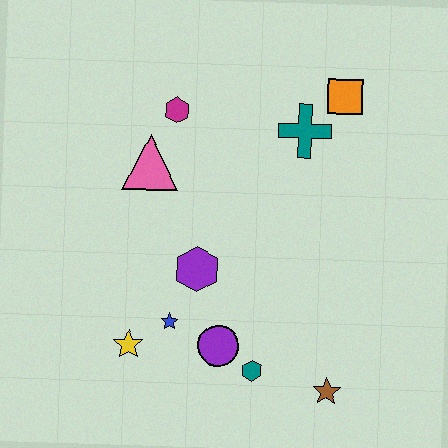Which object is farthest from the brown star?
The magenta hexagon is farthest from the brown star.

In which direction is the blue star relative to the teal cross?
The blue star is below the teal cross.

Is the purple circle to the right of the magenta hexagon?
Yes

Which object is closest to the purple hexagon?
The blue star is closest to the purple hexagon.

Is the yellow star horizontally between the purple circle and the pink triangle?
No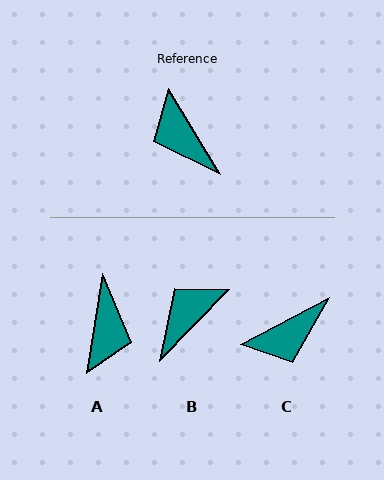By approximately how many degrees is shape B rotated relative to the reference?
Approximately 75 degrees clockwise.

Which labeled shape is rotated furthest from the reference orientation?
A, about 140 degrees away.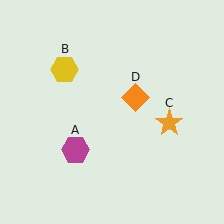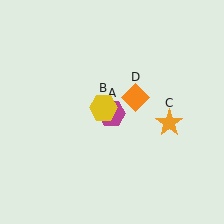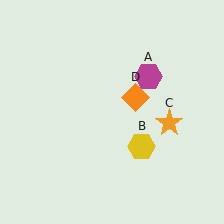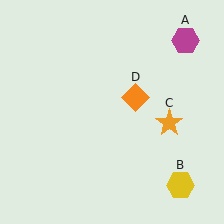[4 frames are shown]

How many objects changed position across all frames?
2 objects changed position: magenta hexagon (object A), yellow hexagon (object B).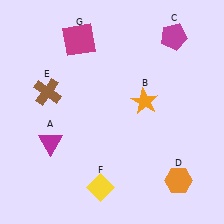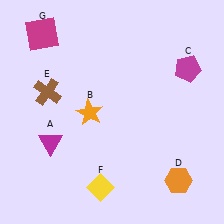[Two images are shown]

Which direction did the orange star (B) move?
The orange star (B) moved left.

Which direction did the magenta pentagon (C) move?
The magenta pentagon (C) moved down.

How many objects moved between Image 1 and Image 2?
3 objects moved between the two images.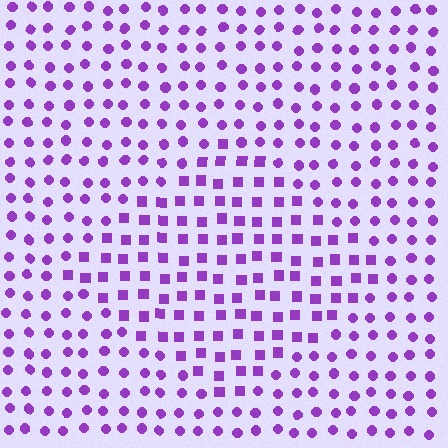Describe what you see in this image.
The image is filled with small purple elements arranged in a uniform grid. A diamond-shaped region contains squares, while the surrounding area contains circles. The boundary is defined purely by the change in element shape.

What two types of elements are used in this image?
The image uses squares inside the diamond region and circles outside it.